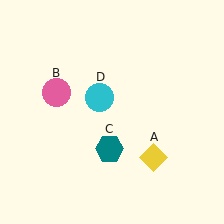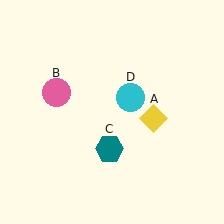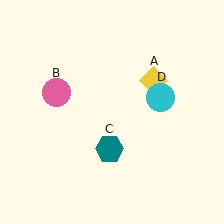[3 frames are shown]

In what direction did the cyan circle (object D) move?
The cyan circle (object D) moved right.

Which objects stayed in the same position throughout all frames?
Pink circle (object B) and teal hexagon (object C) remained stationary.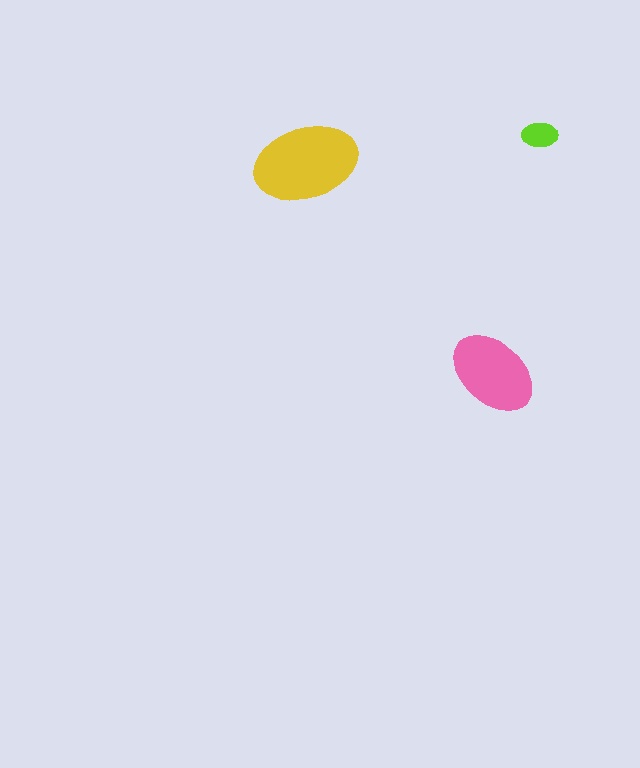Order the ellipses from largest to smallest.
the yellow one, the pink one, the lime one.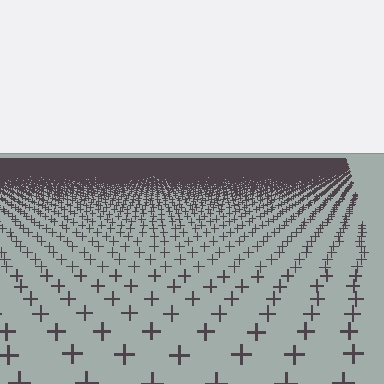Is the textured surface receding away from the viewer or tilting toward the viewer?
The surface is receding away from the viewer. Texture elements get smaller and denser toward the top.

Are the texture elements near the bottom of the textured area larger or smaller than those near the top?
Larger. Near the bottom, elements are closer to the viewer and appear at a bigger on-screen size.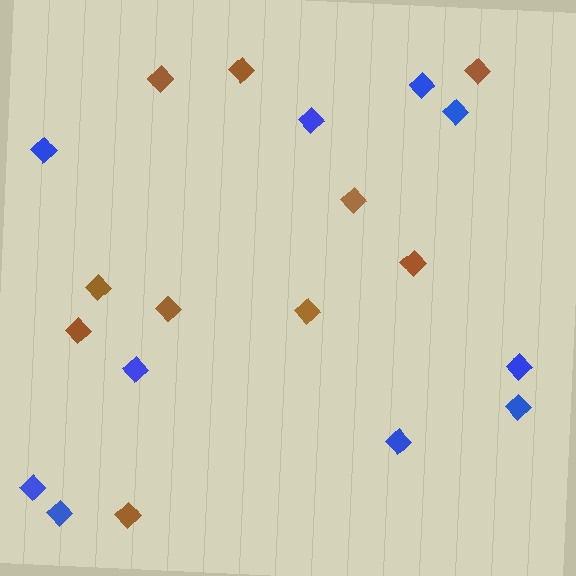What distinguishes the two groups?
There are 2 groups: one group of brown diamonds (10) and one group of blue diamonds (10).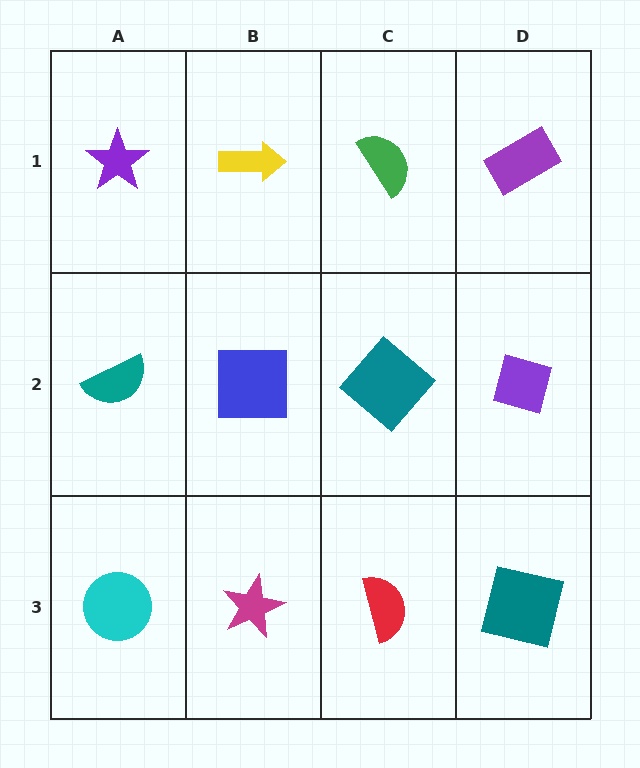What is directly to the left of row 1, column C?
A yellow arrow.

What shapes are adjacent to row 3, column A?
A teal semicircle (row 2, column A), a magenta star (row 3, column B).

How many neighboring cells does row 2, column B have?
4.